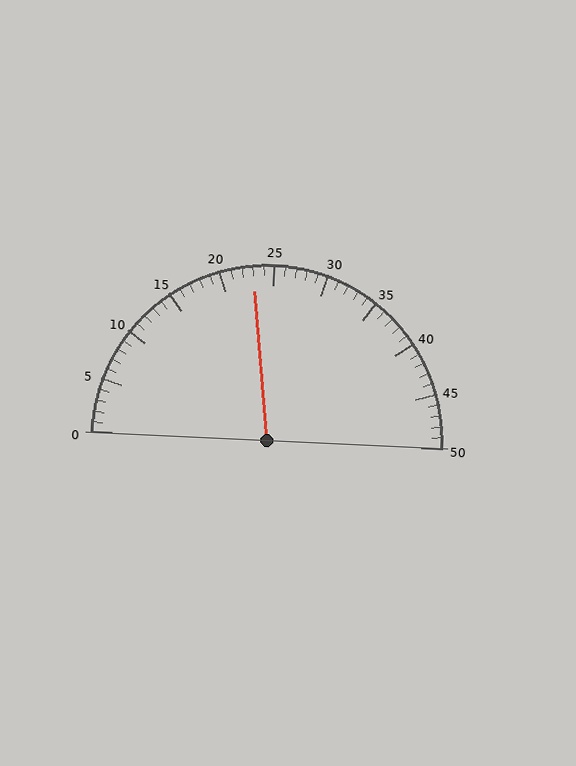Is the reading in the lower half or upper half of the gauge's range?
The reading is in the lower half of the range (0 to 50).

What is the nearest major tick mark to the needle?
The nearest major tick mark is 25.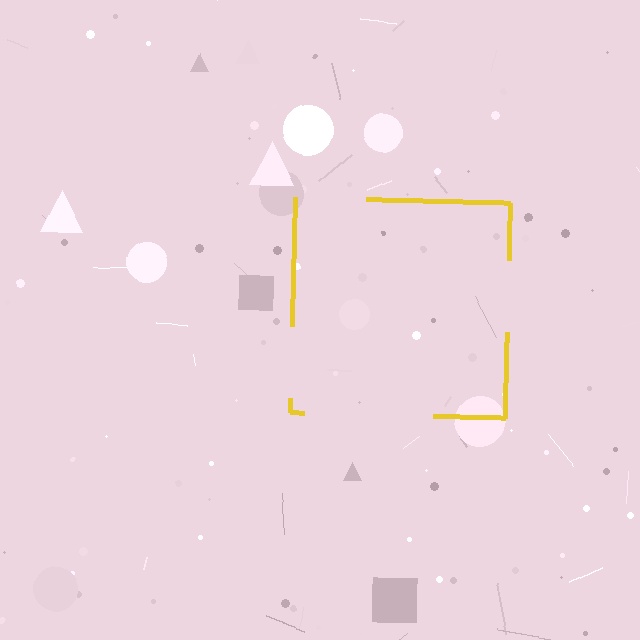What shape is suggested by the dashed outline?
The dashed outline suggests a square.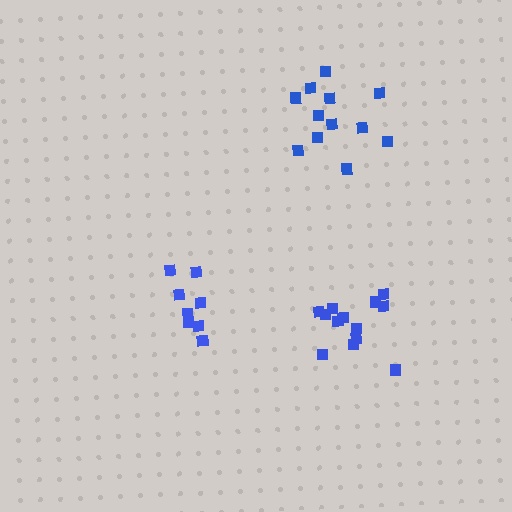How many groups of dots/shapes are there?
There are 3 groups.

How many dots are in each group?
Group 1: 12 dots, Group 2: 8 dots, Group 3: 13 dots (33 total).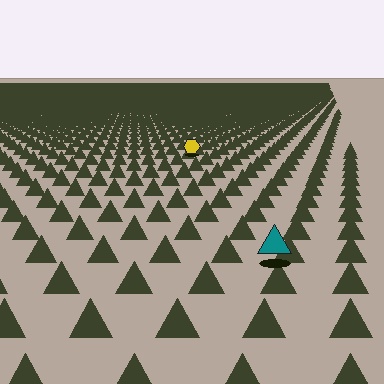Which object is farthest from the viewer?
The yellow hexagon is farthest from the viewer. It appears smaller and the ground texture around it is denser.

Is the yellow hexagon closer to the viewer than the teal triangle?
No. The teal triangle is closer — you can tell from the texture gradient: the ground texture is coarser near it.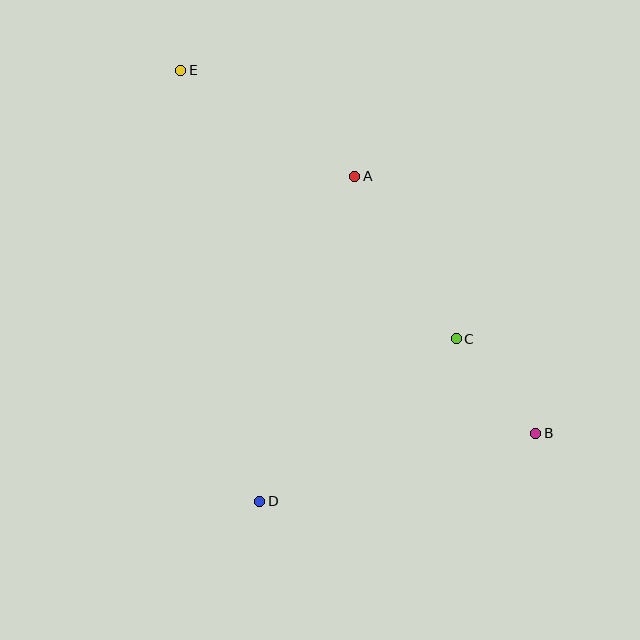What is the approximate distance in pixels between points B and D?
The distance between B and D is approximately 284 pixels.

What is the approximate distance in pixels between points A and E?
The distance between A and E is approximately 204 pixels.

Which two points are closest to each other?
Points B and C are closest to each other.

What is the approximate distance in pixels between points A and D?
The distance between A and D is approximately 338 pixels.